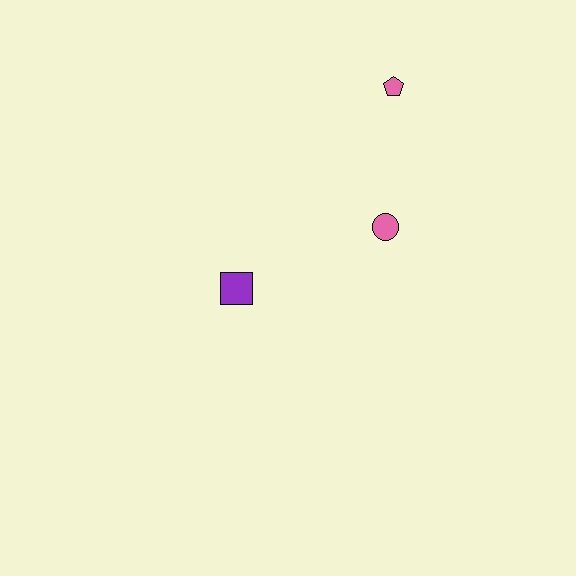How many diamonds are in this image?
There are no diamonds.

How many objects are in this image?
There are 3 objects.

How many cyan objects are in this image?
There are no cyan objects.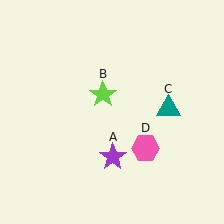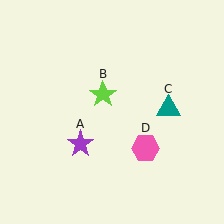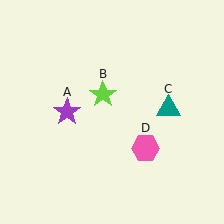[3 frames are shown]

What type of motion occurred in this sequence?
The purple star (object A) rotated clockwise around the center of the scene.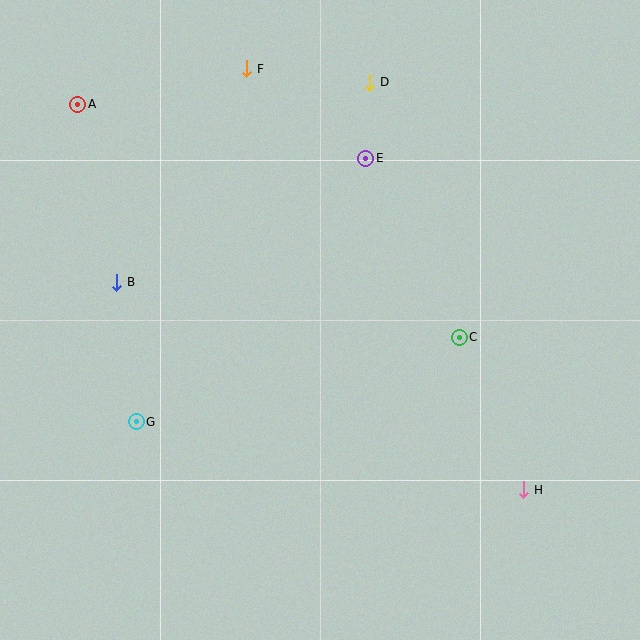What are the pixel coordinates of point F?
Point F is at (247, 69).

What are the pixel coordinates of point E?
Point E is at (366, 158).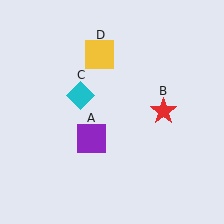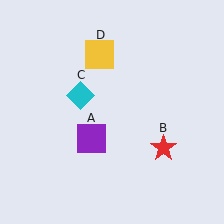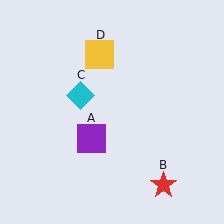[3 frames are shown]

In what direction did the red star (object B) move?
The red star (object B) moved down.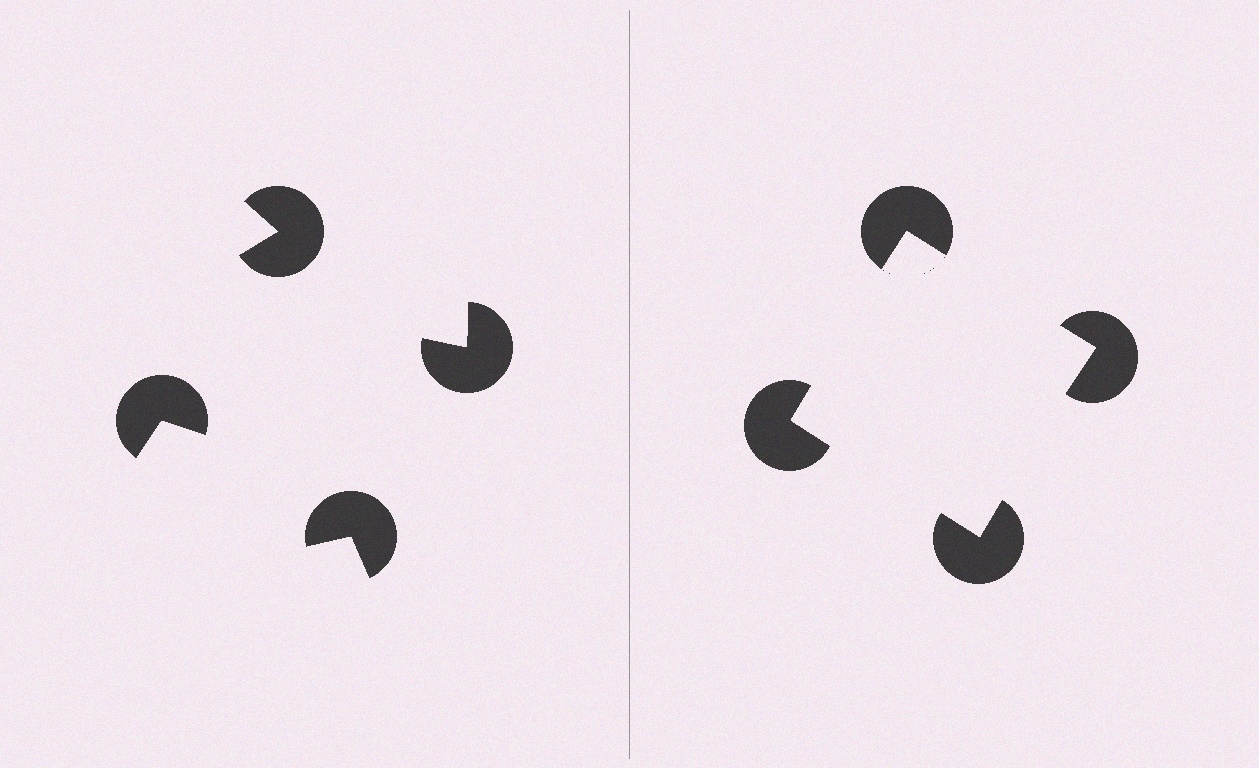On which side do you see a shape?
An illusory square appears on the right side. On the left side the wedge cuts are rotated, so no coherent shape forms.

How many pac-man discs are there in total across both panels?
8 — 4 on each side.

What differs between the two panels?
The pac-man discs are positioned identically on both sides; only the wedge orientations differ. On the right they align to a square; on the left they are misaligned.